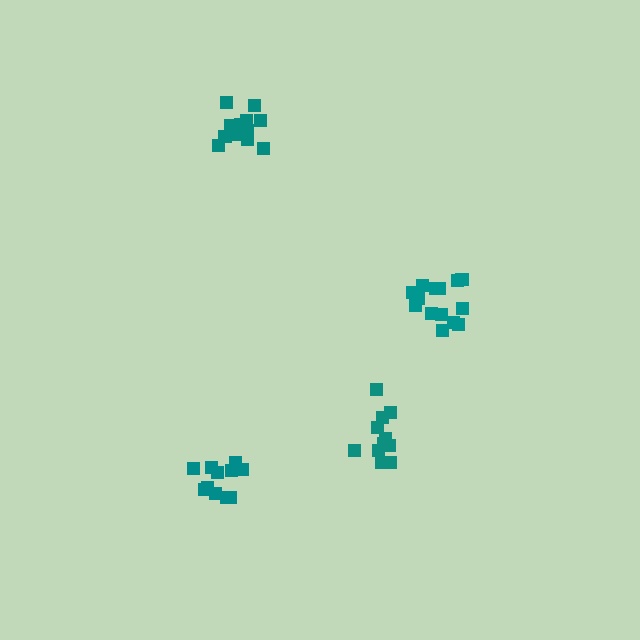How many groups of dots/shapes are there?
There are 4 groups.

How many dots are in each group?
Group 1: 16 dots, Group 2: 11 dots, Group 3: 11 dots, Group 4: 14 dots (52 total).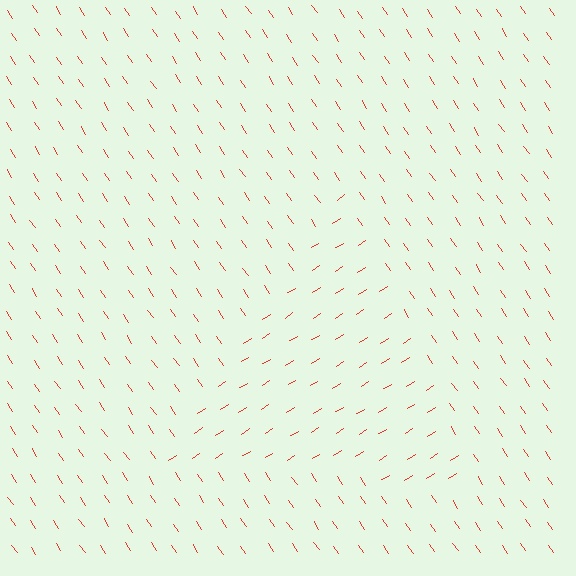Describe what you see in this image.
The image is filled with small red line segments. A triangle region in the image has lines oriented differently from the surrounding lines, creating a visible texture boundary.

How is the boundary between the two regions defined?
The boundary is defined purely by a change in line orientation (approximately 89 degrees difference). All lines are the same color and thickness.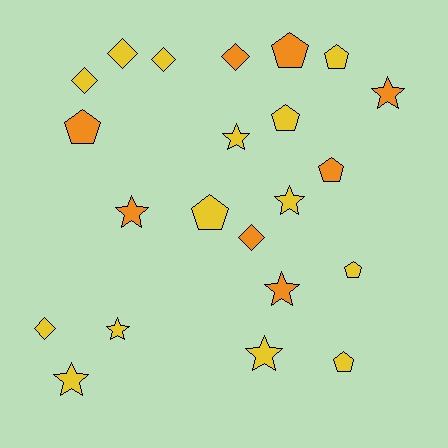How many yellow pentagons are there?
There are 5 yellow pentagons.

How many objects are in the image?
There are 22 objects.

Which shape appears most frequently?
Pentagon, with 8 objects.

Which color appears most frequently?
Yellow, with 14 objects.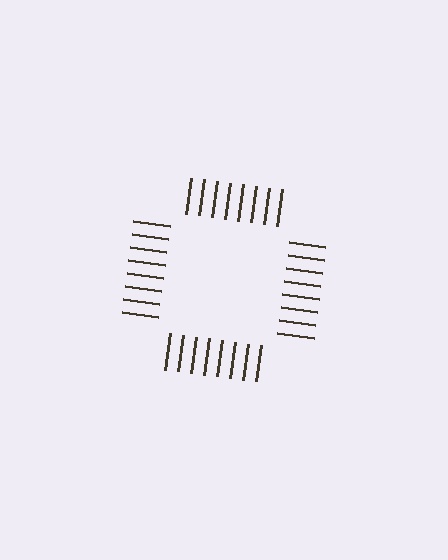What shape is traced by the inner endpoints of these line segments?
An illusory square — the line segments terminate on its edges but no continuous stroke is drawn.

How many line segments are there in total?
32 — 8 along each of the 4 edges.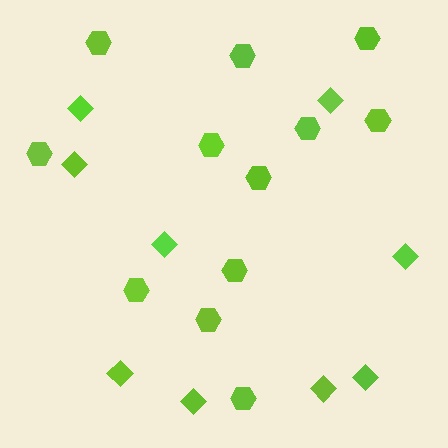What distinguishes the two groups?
There are 2 groups: one group of diamonds (9) and one group of hexagons (12).